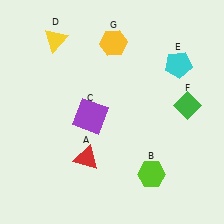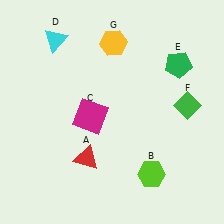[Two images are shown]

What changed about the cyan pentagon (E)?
In Image 1, E is cyan. In Image 2, it changed to green.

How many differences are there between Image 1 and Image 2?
There are 3 differences between the two images.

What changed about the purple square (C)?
In Image 1, C is purple. In Image 2, it changed to magenta.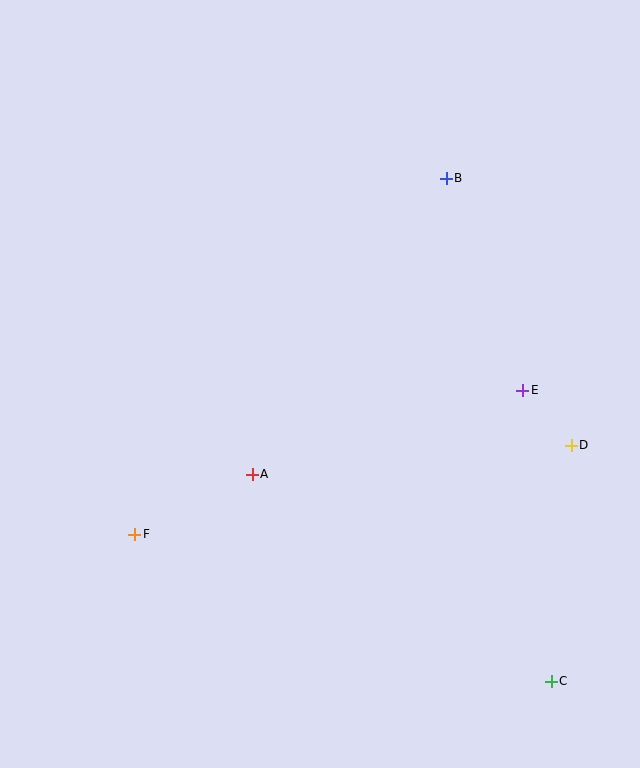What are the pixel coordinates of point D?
Point D is at (571, 445).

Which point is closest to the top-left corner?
Point B is closest to the top-left corner.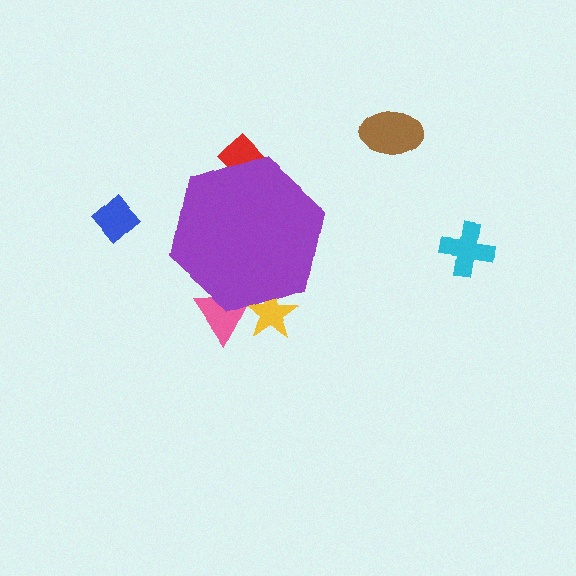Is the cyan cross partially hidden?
No, the cyan cross is fully visible.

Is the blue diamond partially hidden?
No, the blue diamond is fully visible.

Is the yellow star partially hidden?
Yes, the yellow star is partially hidden behind the purple hexagon.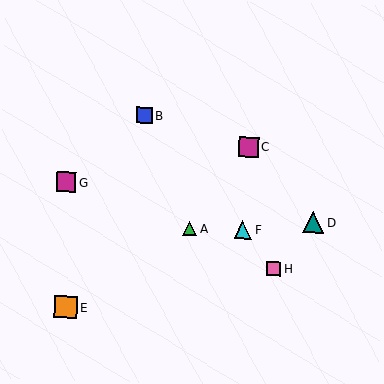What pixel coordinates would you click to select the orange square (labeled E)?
Click at (66, 307) to select the orange square E.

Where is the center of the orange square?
The center of the orange square is at (66, 307).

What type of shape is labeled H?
Shape H is a pink square.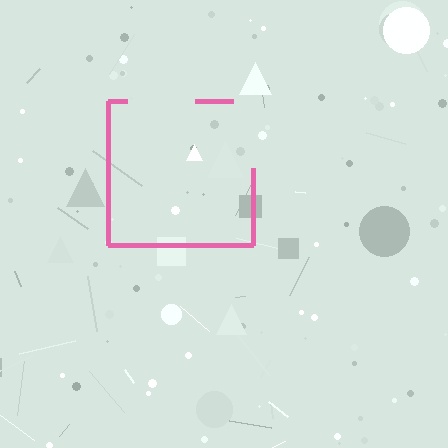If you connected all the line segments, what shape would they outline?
They would outline a square.